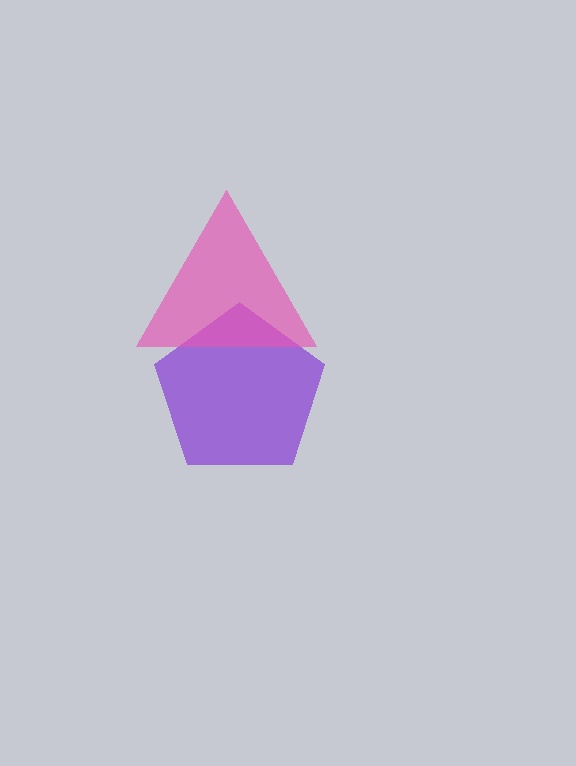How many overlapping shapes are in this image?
There are 2 overlapping shapes in the image.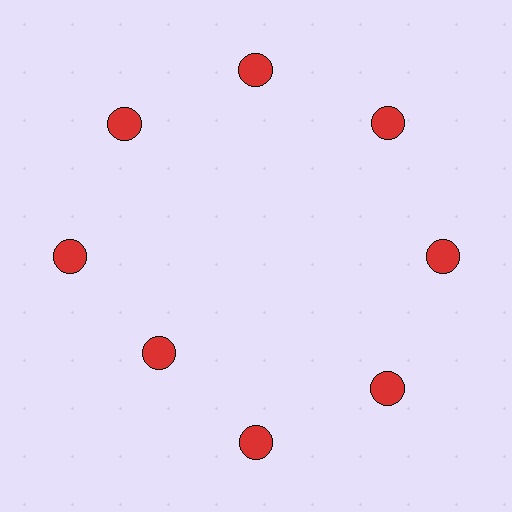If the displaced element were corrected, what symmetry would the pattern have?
It would have 8-fold rotational symmetry — the pattern would map onto itself every 45 degrees.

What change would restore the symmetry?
The symmetry would be restored by moving it outward, back onto the ring so that all 8 circles sit at equal angles and equal distance from the center.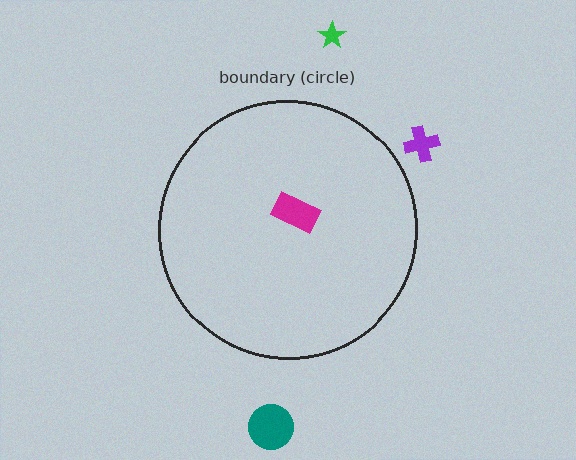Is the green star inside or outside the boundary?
Outside.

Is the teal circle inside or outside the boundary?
Outside.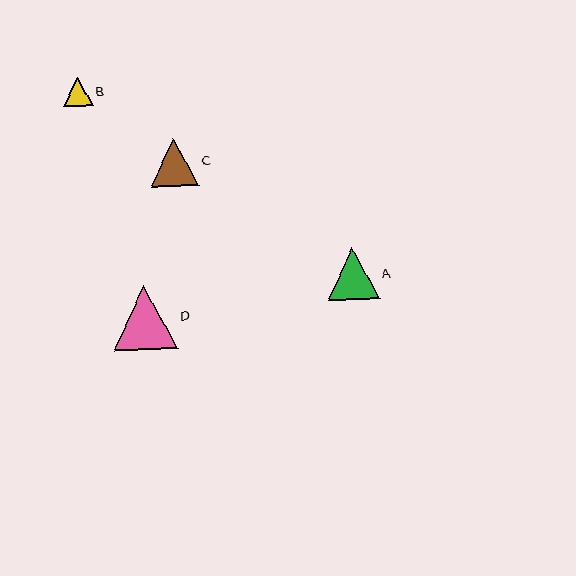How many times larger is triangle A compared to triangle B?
Triangle A is approximately 1.8 times the size of triangle B.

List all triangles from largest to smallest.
From largest to smallest: D, A, C, B.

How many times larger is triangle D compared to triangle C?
Triangle D is approximately 1.3 times the size of triangle C.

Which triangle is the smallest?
Triangle B is the smallest with a size of approximately 29 pixels.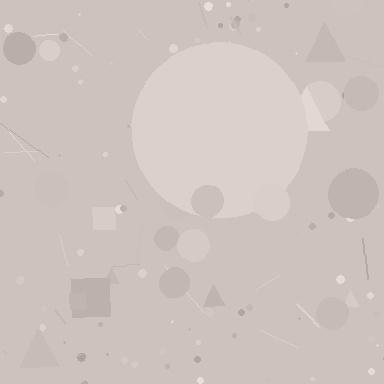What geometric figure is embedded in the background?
A circle is embedded in the background.